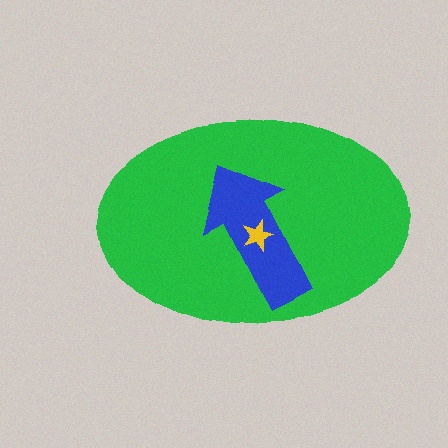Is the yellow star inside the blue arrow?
Yes.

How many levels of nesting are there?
3.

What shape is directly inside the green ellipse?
The blue arrow.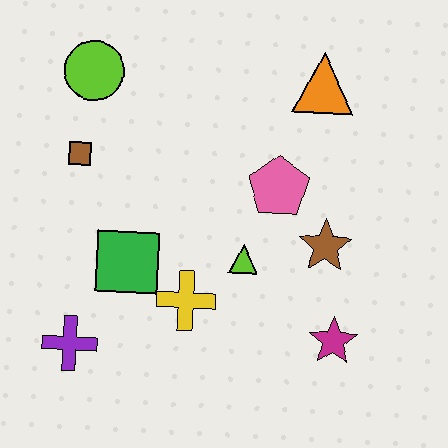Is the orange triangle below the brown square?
No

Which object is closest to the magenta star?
The brown star is closest to the magenta star.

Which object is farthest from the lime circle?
The magenta star is farthest from the lime circle.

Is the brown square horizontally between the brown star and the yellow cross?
No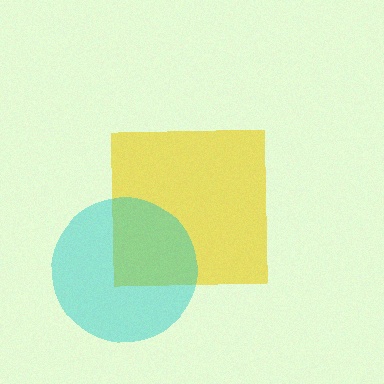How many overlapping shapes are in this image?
There are 2 overlapping shapes in the image.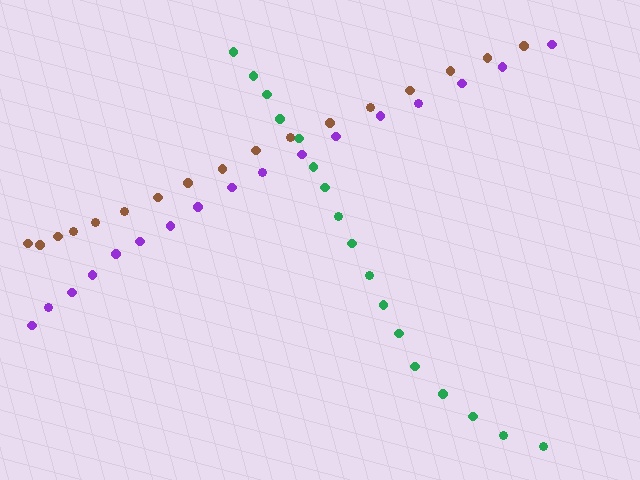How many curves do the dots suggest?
There are 3 distinct paths.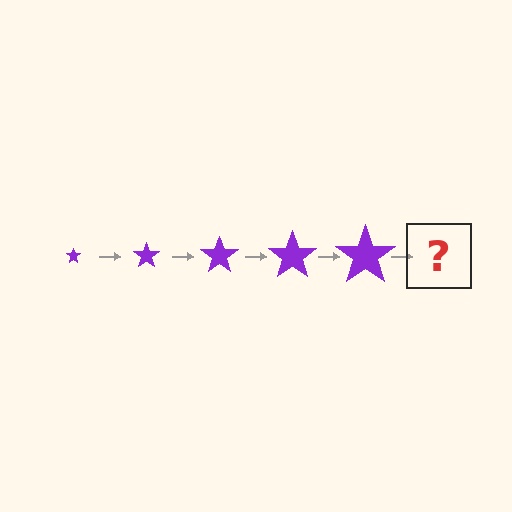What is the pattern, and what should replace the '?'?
The pattern is that the star gets progressively larger each step. The '?' should be a purple star, larger than the previous one.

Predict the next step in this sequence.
The next step is a purple star, larger than the previous one.